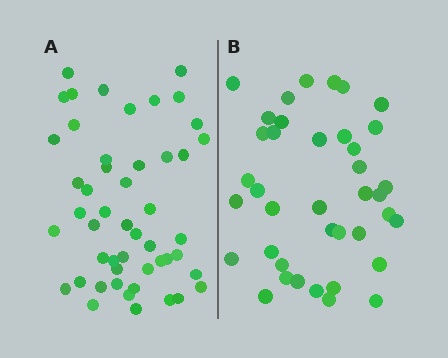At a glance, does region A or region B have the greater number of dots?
Region A (the left region) has more dots.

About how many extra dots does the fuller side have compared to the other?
Region A has roughly 10 or so more dots than region B.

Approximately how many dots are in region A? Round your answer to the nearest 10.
About 50 dots. (The exact count is 49, which rounds to 50.)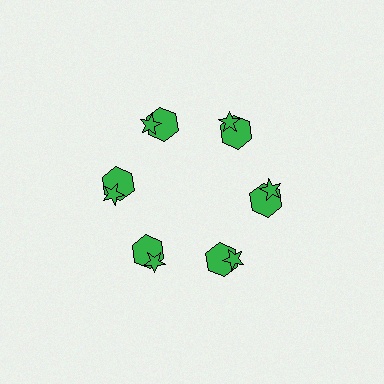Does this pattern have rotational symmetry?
Yes, this pattern has 6-fold rotational symmetry. It looks the same after rotating 60 degrees around the center.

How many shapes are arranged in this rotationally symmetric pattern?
There are 12 shapes, arranged in 6 groups of 2.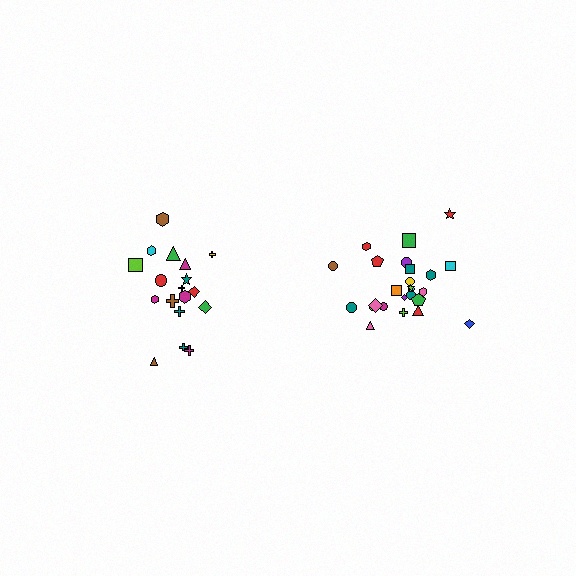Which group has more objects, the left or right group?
The right group.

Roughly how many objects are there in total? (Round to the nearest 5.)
Roughly 45 objects in total.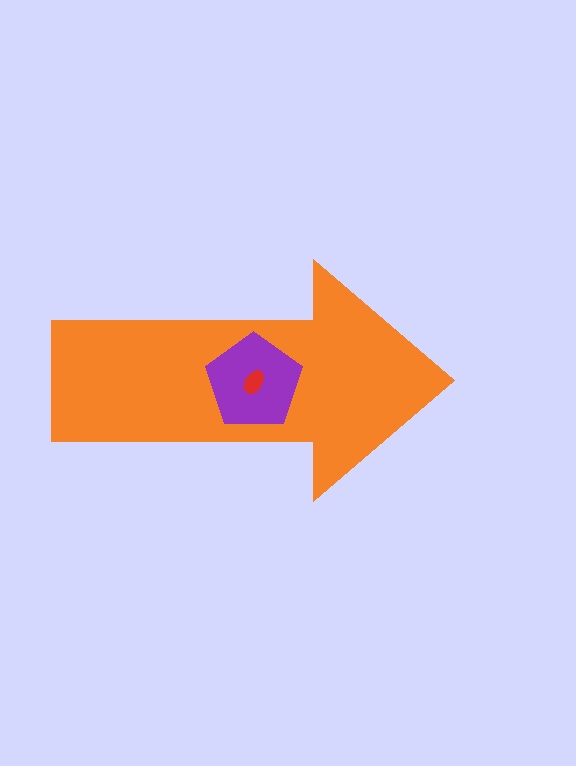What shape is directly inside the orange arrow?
The purple pentagon.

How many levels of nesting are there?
3.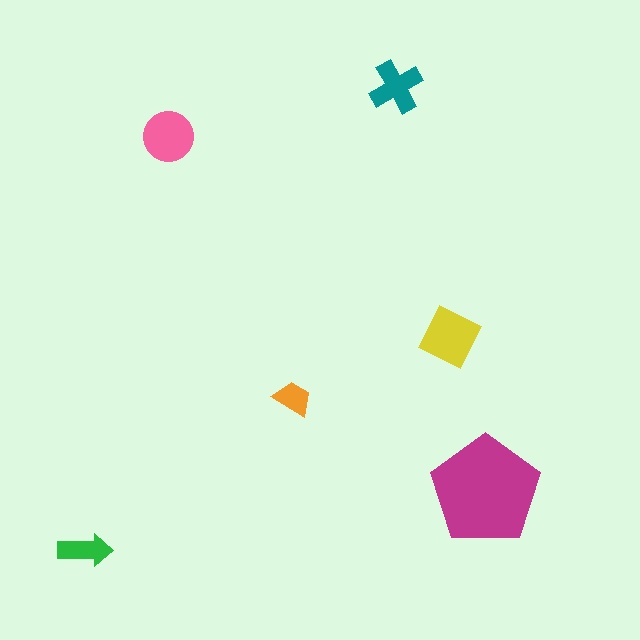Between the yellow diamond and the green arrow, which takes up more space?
The yellow diamond.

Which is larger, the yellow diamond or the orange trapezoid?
The yellow diamond.